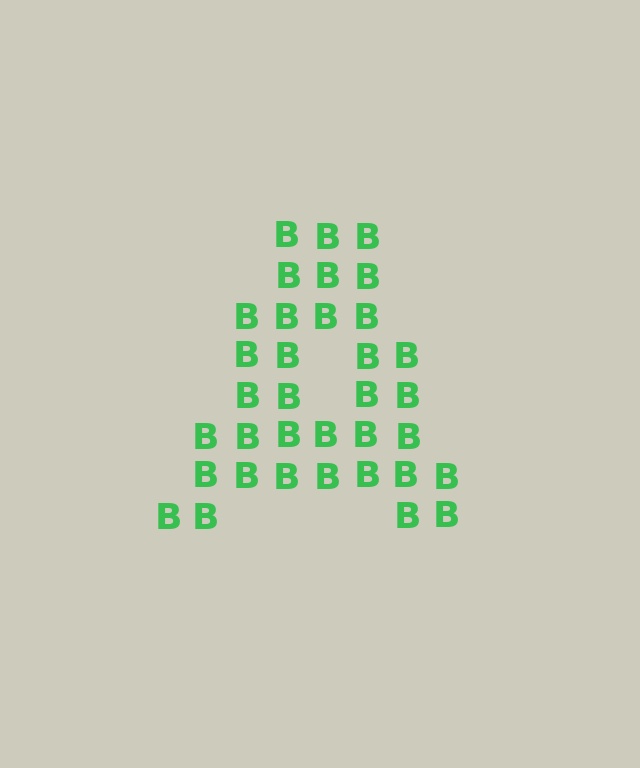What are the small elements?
The small elements are letter B's.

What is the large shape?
The large shape is the letter A.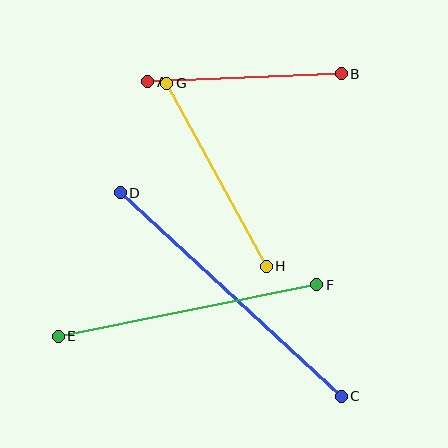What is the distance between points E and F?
The distance is approximately 263 pixels.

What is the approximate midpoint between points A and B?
The midpoint is at approximately (244, 78) pixels.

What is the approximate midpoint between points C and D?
The midpoint is at approximately (231, 294) pixels.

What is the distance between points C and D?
The distance is approximately 301 pixels.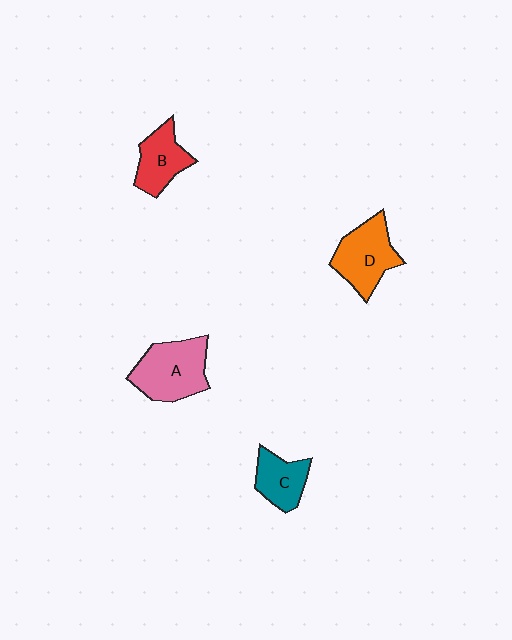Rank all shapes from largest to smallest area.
From largest to smallest: A (pink), D (orange), B (red), C (teal).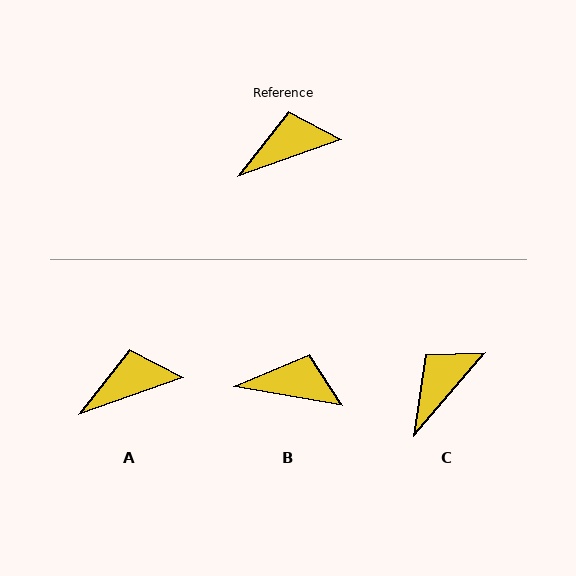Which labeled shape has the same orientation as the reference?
A.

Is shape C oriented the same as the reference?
No, it is off by about 30 degrees.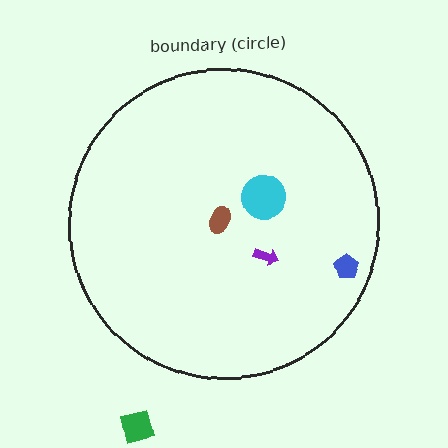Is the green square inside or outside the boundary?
Outside.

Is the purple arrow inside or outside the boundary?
Inside.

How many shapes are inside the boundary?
4 inside, 1 outside.